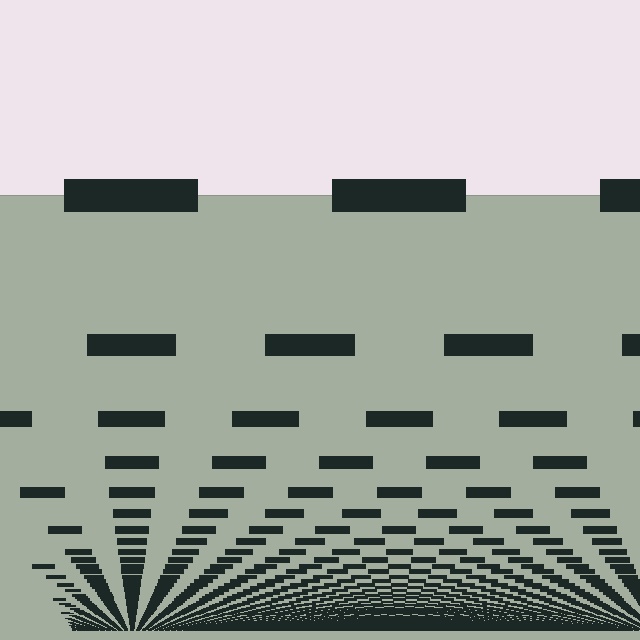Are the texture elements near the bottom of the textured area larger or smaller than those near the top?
Smaller. The gradient is inverted — elements near the bottom are smaller and denser.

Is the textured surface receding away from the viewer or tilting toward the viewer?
The surface appears to tilt toward the viewer. Texture elements get larger and sparser toward the top.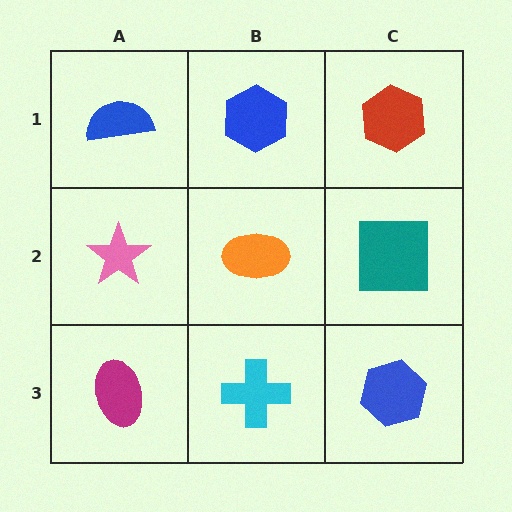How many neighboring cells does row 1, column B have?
3.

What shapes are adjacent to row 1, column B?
An orange ellipse (row 2, column B), a blue semicircle (row 1, column A), a red hexagon (row 1, column C).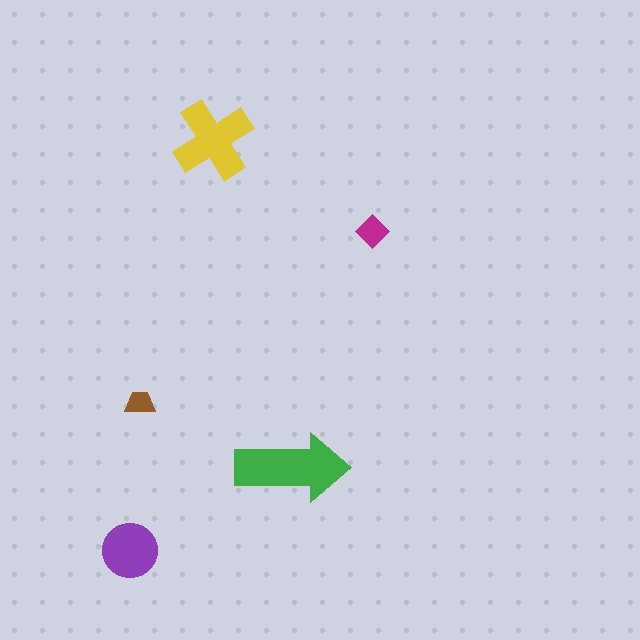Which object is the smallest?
The brown trapezoid.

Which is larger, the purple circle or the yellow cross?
The yellow cross.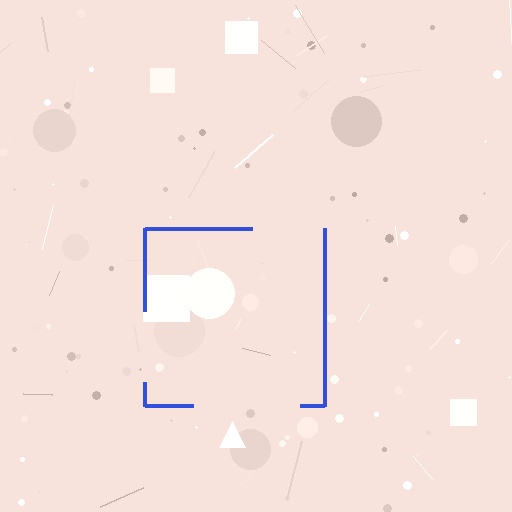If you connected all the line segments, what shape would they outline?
They would outline a square.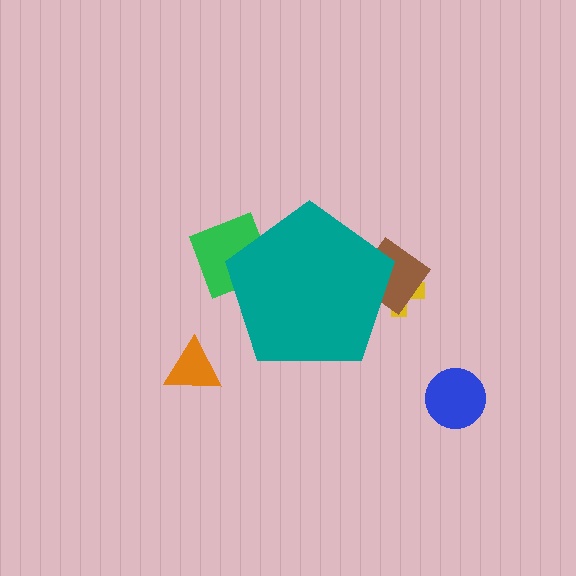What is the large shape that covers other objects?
A teal pentagon.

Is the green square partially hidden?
Yes, the green square is partially hidden behind the teal pentagon.